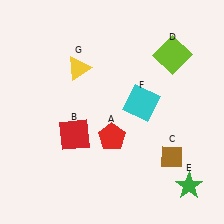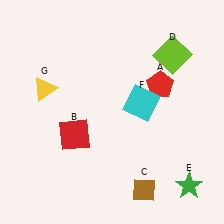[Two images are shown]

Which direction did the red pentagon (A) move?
The red pentagon (A) moved up.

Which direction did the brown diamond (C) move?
The brown diamond (C) moved down.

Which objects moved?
The objects that moved are: the red pentagon (A), the brown diamond (C), the yellow triangle (G).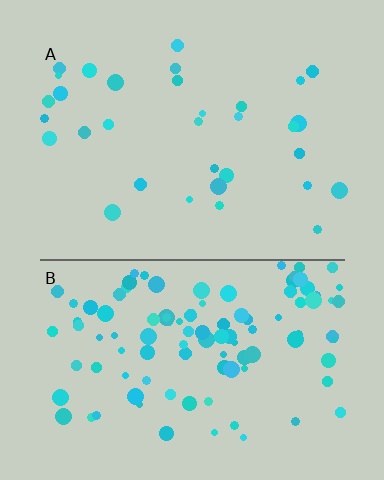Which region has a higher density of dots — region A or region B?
B (the bottom).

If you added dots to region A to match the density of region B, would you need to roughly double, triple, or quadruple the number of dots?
Approximately triple.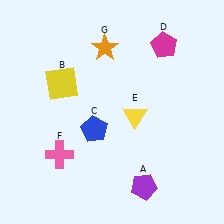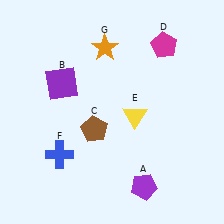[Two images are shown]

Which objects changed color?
B changed from yellow to purple. C changed from blue to brown. F changed from pink to blue.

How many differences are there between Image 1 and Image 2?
There are 3 differences between the two images.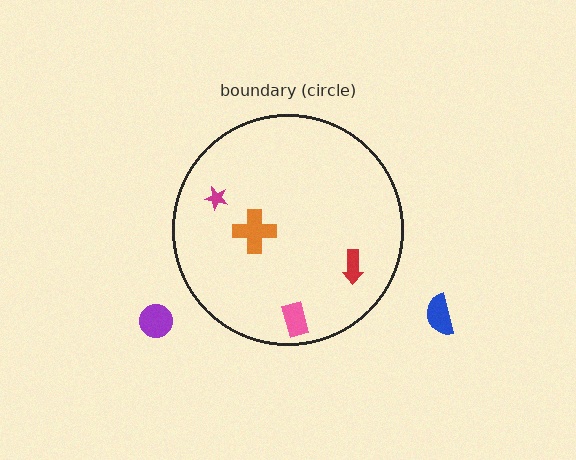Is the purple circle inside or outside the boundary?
Outside.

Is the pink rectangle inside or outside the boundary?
Inside.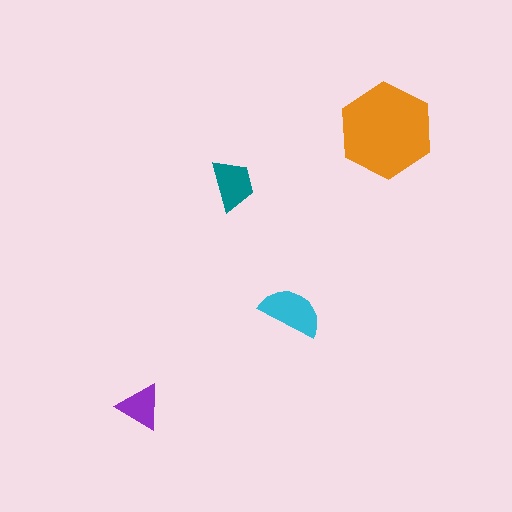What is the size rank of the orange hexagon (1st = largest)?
1st.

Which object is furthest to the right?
The orange hexagon is rightmost.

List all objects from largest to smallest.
The orange hexagon, the cyan semicircle, the teal trapezoid, the purple triangle.